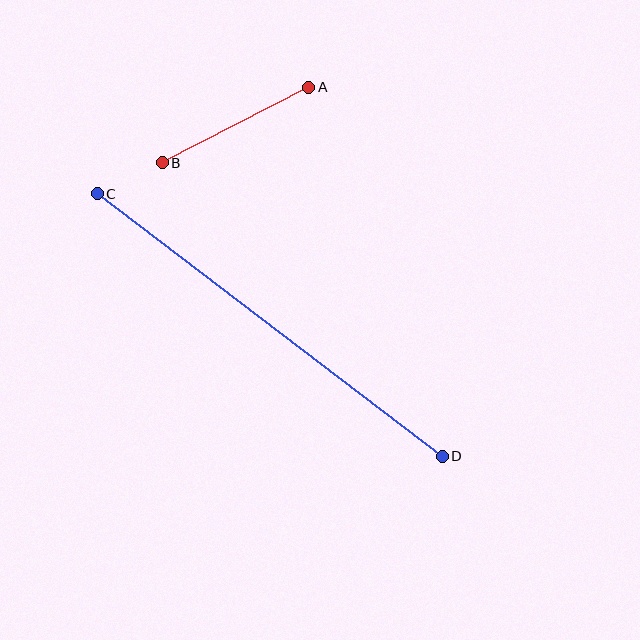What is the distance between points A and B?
The distance is approximately 165 pixels.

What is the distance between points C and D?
The distance is approximately 433 pixels.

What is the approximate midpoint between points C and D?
The midpoint is at approximately (270, 325) pixels.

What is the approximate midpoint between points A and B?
The midpoint is at approximately (235, 125) pixels.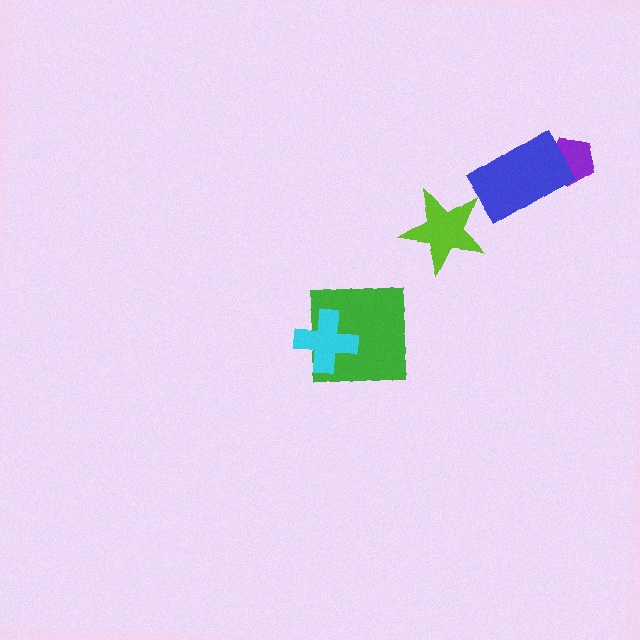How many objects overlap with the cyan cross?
1 object overlaps with the cyan cross.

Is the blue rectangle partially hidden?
No, no other shape covers it.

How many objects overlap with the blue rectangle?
1 object overlaps with the blue rectangle.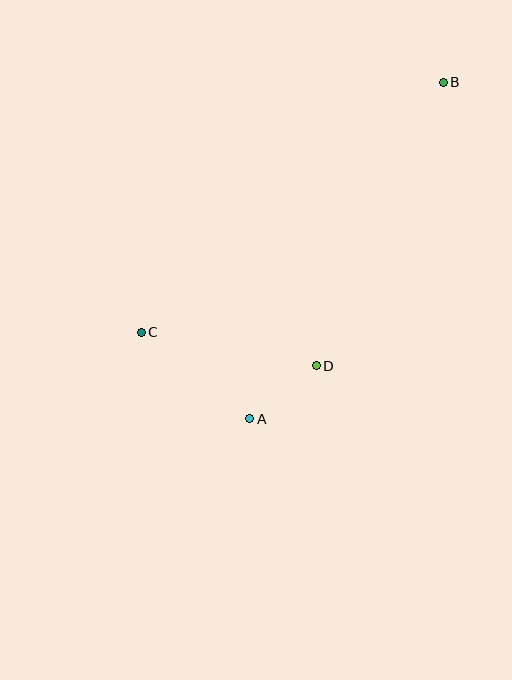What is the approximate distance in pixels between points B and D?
The distance between B and D is approximately 311 pixels.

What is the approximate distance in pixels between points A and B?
The distance between A and B is approximately 388 pixels.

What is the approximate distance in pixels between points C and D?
The distance between C and D is approximately 178 pixels.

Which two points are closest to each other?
Points A and D are closest to each other.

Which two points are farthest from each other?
Points B and C are farthest from each other.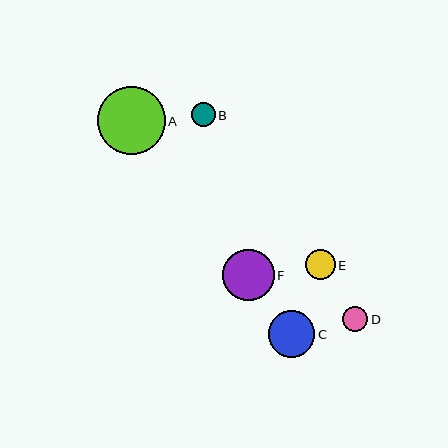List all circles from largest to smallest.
From largest to smallest: A, F, C, E, D, B.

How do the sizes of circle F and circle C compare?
Circle F and circle C are approximately the same size.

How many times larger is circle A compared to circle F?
Circle A is approximately 1.3 times the size of circle F.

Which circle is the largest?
Circle A is the largest with a size of approximately 68 pixels.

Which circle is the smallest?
Circle B is the smallest with a size of approximately 24 pixels.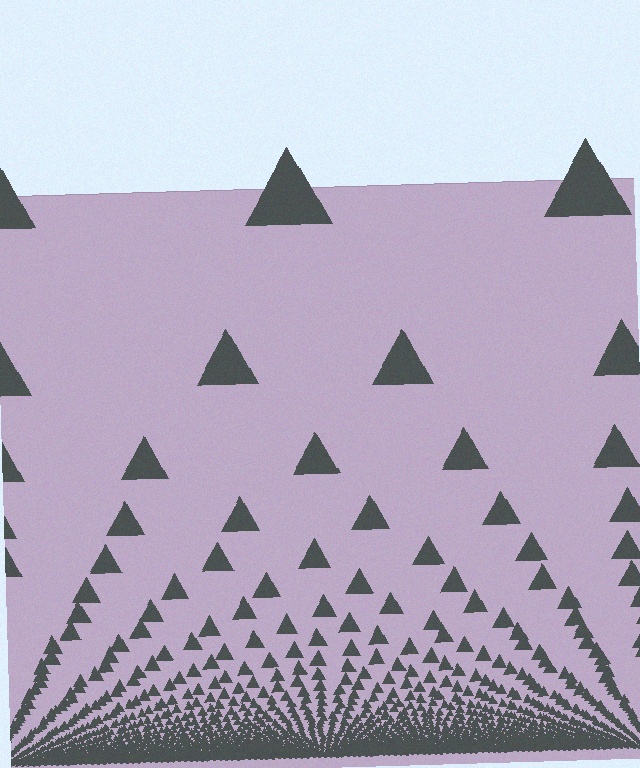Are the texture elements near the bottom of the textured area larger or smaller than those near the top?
Smaller. The gradient is inverted — elements near the bottom are smaller and denser.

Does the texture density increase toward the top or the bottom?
Density increases toward the bottom.